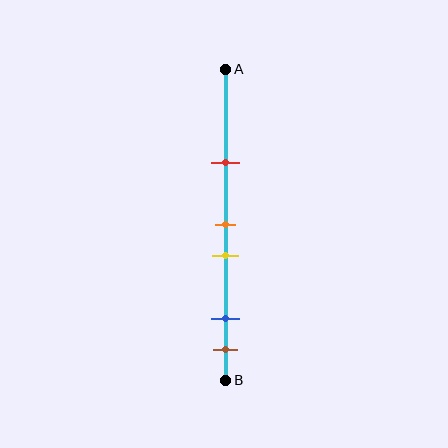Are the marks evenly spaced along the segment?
No, the marks are not evenly spaced.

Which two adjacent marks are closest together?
The orange and yellow marks are the closest adjacent pair.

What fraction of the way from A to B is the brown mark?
The brown mark is approximately 90% (0.9) of the way from A to B.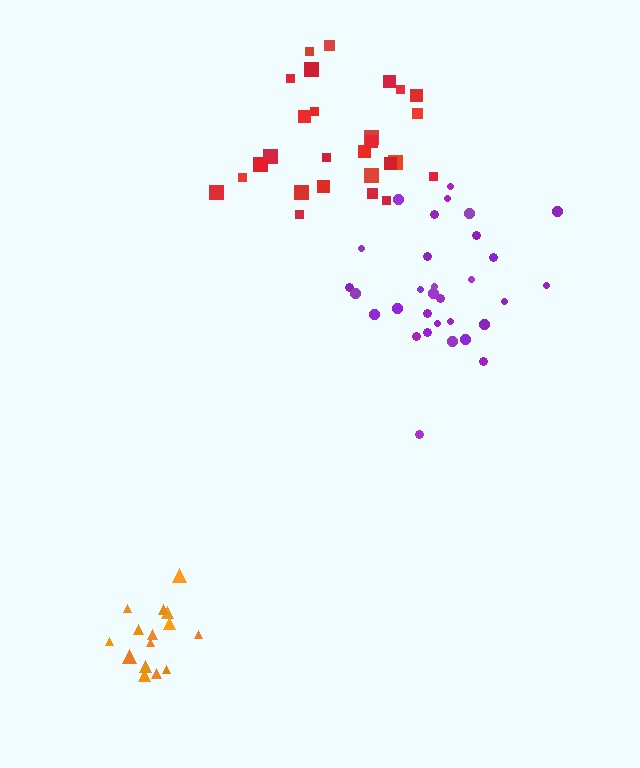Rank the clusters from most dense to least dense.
orange, purple, red.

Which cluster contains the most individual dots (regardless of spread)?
Purple (31).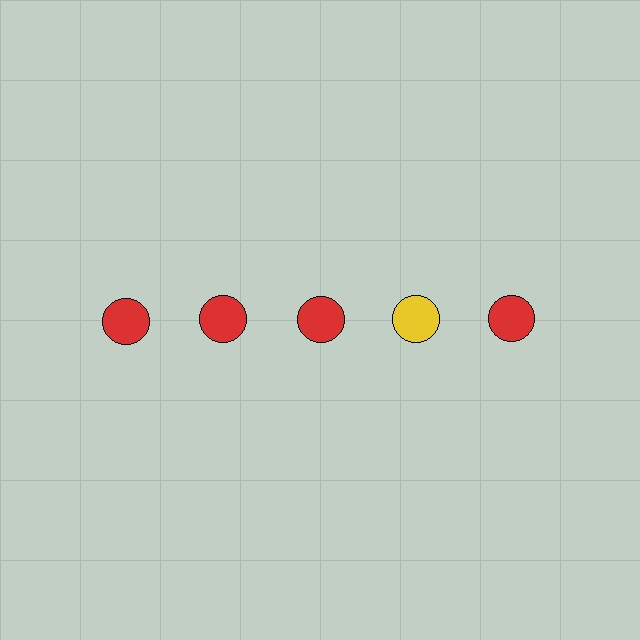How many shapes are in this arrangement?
There are 5 shapes arranged in a grid pattern.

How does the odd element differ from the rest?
It has a different color: yellow instead of red.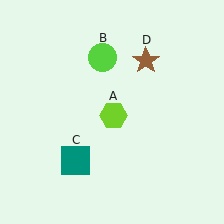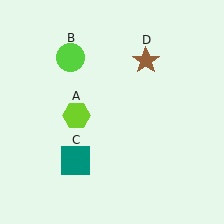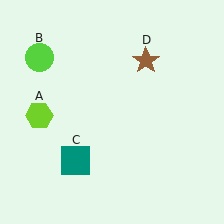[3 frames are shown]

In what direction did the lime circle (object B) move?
The lime circle (object B) moved left.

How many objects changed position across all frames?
2 objects changed position: lime hexagon (object A), lime circle (object B).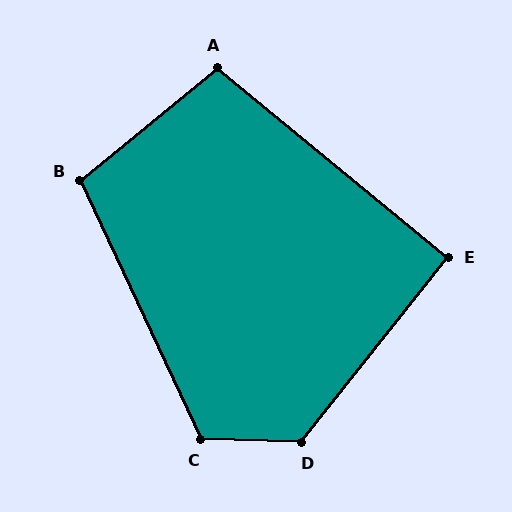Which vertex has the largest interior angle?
D, at approximately 127 degrees.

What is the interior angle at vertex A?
Approximately 101 degrees (obtuse).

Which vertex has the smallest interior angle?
E, at approximately 91 degrees.